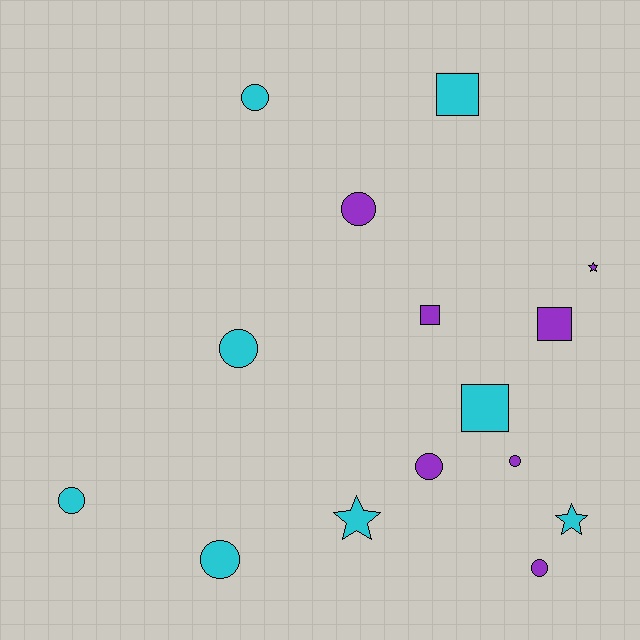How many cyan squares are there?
There are 2 cyan squares.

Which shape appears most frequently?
Circle, with 8 objects.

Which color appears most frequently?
Cyan, with 8 objects.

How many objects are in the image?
There are 15 objects.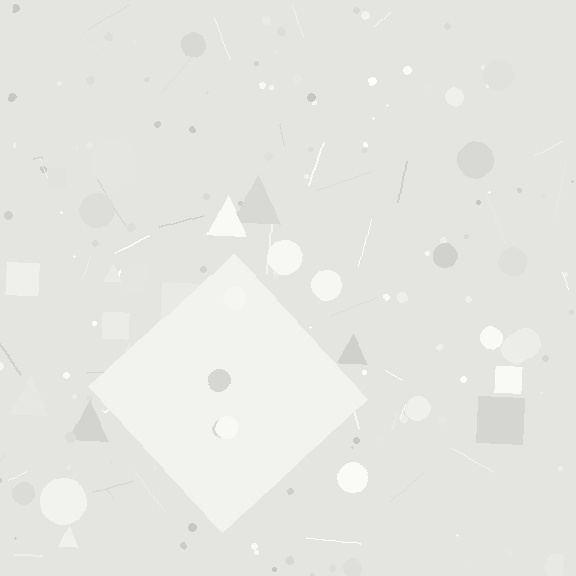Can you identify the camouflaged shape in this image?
The camouflaged shape is a diamond.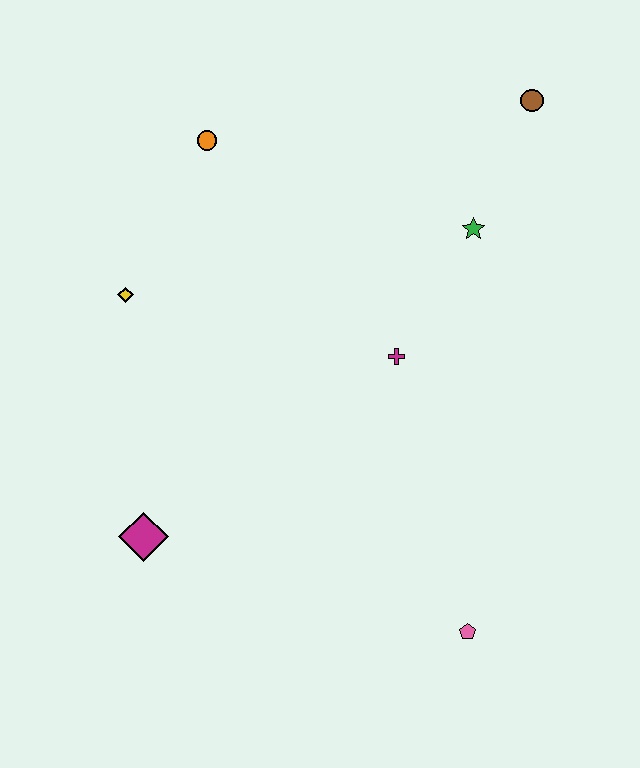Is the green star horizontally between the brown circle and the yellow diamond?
Yes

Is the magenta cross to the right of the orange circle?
Yes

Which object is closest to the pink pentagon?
The magenta cross is closest to the pink pentagon.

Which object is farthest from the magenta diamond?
The brown circle is farthest from the magenta diamond.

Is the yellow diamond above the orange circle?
No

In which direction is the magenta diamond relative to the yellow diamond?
The magenta diamond is below the yellow diamond.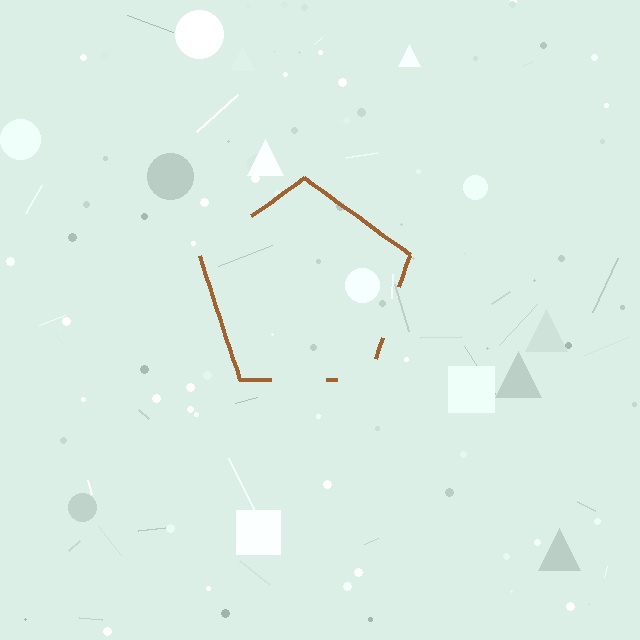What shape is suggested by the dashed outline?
The dashed outline suggests a pentagon.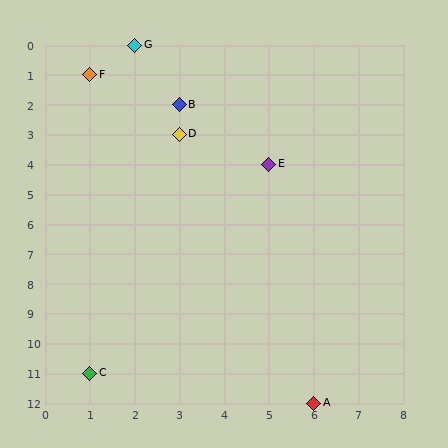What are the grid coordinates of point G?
Point G is at grid coordinates (2, 0).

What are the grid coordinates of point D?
Point D is at grid coordinates (3, 3).